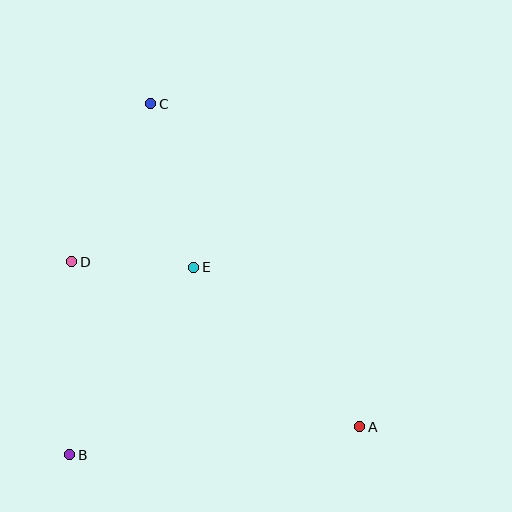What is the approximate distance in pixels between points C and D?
The distance between C and D is approximately 177 pixels.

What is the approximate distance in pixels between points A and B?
The distance between A and B is approximately 291 pixels.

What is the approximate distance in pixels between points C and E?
The distance between C and E is approximately 169 pixels.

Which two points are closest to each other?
Points D and E are closest to each other.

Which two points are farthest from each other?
Points A and C are farthest from each other.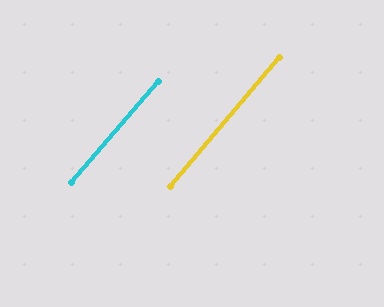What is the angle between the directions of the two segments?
Approximately 0 degrees.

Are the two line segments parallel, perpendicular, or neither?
Parallel — their directions differ by only 0.3°.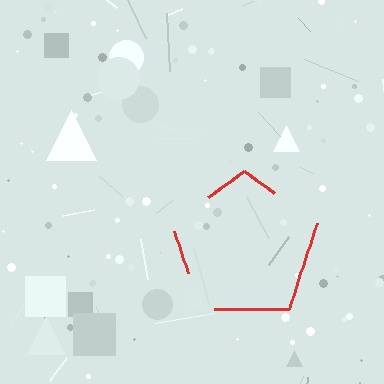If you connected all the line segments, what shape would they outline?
They would outline a pentagon.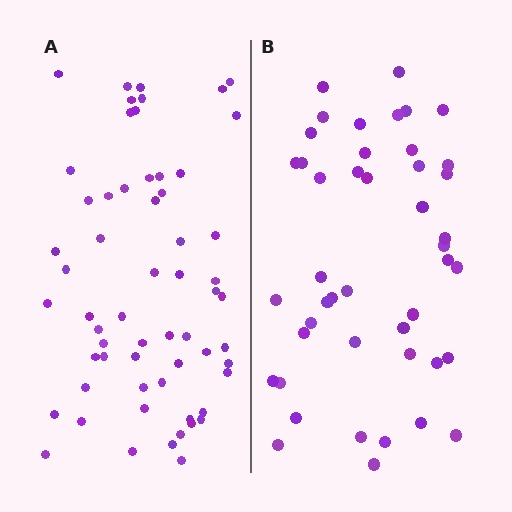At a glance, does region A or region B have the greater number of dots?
Region A (the left region) has more dots.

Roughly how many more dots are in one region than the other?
Region A has approximately 15 more dots than region B.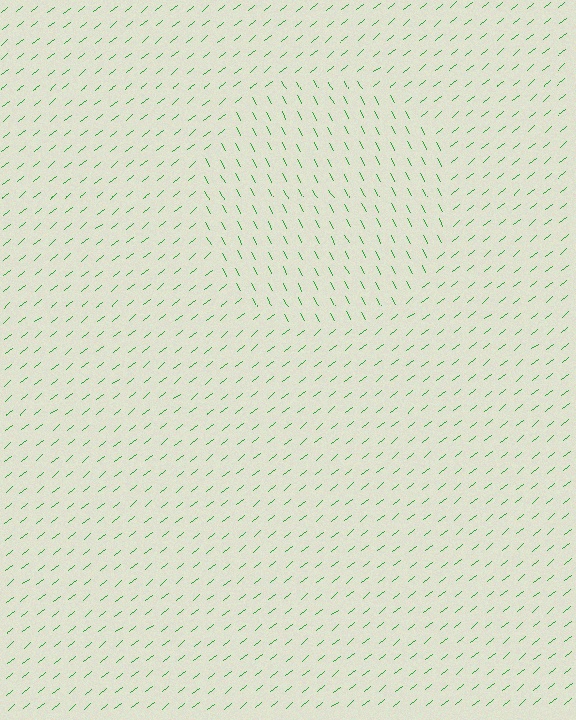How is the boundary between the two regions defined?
The boundary is defined purely by a change in line orientation (approximately 78 degrees difference). All lines are the same color and thickness.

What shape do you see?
I see a circle.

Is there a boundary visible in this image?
Yes, there is a texture boundary formed by a change in line orientation.